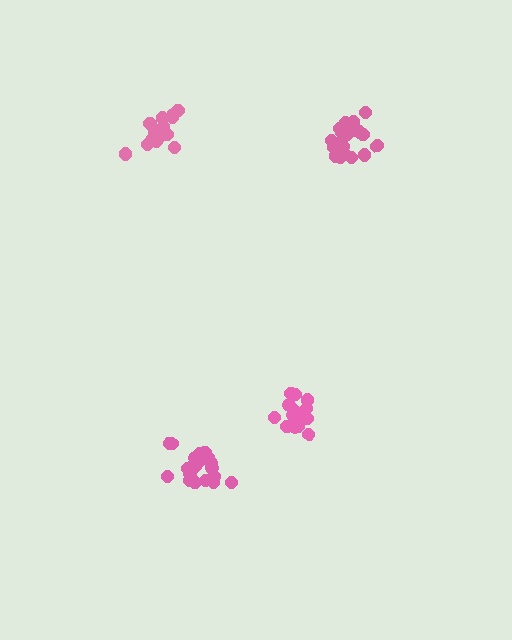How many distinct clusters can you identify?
There are 4 distinct clusters.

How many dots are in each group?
Group 1: 19 dots, Group 2: 16 dots, Group 3: 20 dots, Group 4: 21 dots (76 total).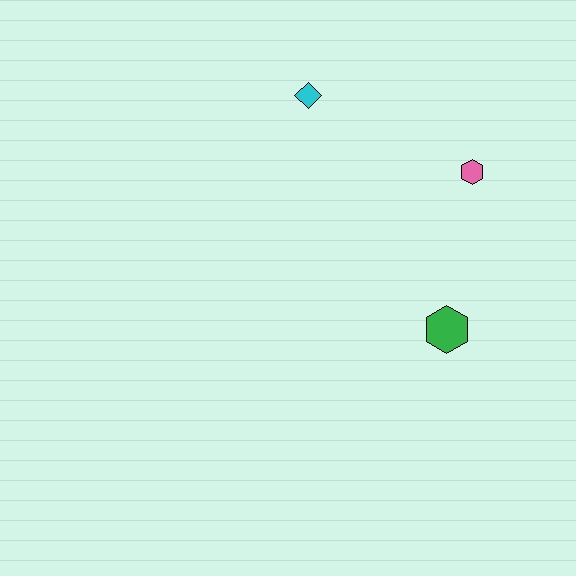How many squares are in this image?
There are no squares.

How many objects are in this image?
There are 3 objects.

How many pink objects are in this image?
There is 1 pink object.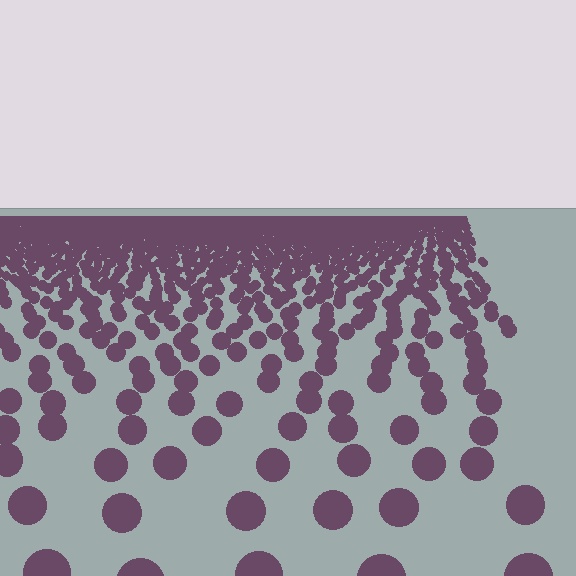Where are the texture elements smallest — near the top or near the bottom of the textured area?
Near the top.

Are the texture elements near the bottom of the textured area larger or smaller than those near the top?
Larger. Near the bottom, elements are closer to the viewer and appear at a bigger on-screen size.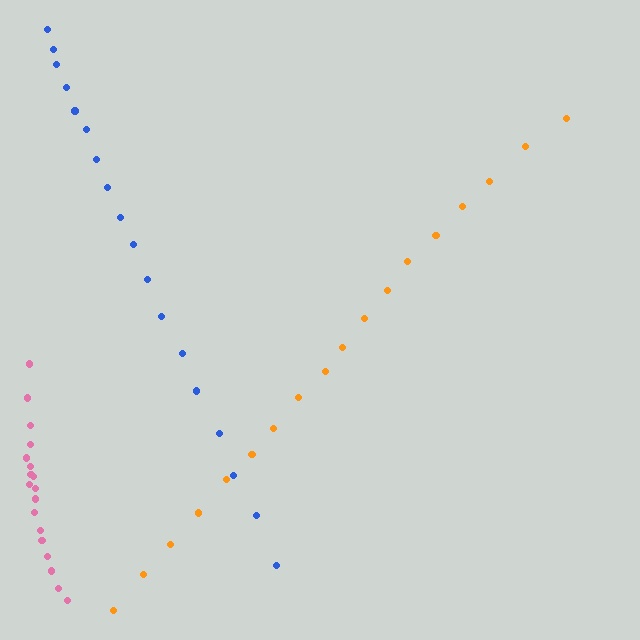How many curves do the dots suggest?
There are 3 distinct paths.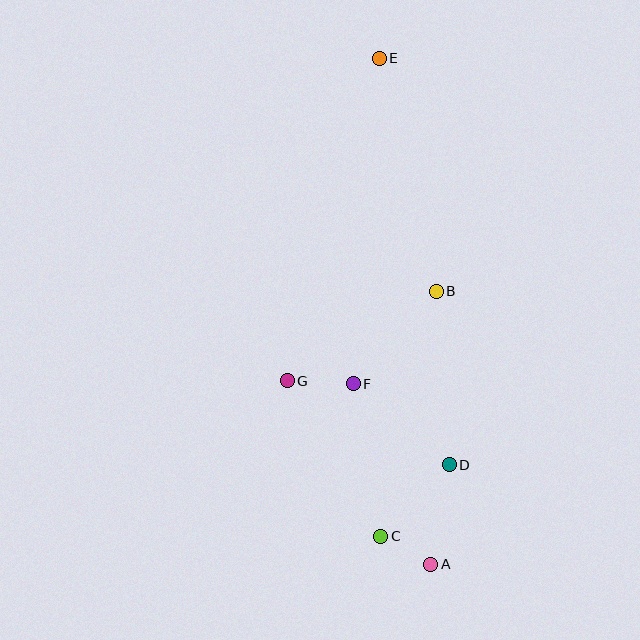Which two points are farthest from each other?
Points A and E are farthest from each other.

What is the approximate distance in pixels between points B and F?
The distance between B and F is approximately 124 pixels.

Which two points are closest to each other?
Points A and C are closest to each other.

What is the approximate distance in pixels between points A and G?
The distance between A and G is approximately 233 pixels.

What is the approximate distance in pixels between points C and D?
The distance between C and D is approximately 99 pixels.